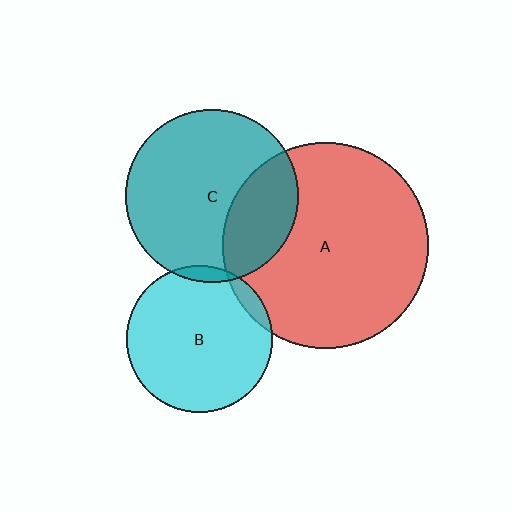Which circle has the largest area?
Circle A (red).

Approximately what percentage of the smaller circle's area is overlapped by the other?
Approximately 5%.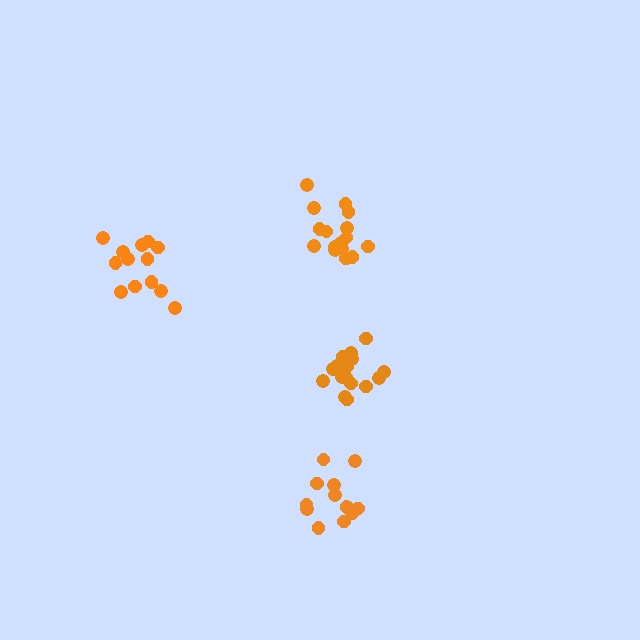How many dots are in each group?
Group 1: 16 dots, Group 2: 13 dots, Group 3: 18 dots, Group 4: 13 dots (60 total).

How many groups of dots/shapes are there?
There are 4 groups.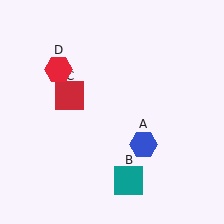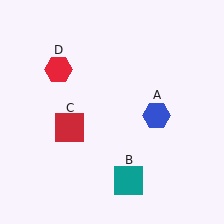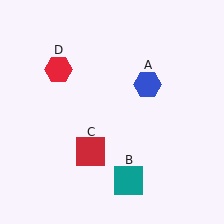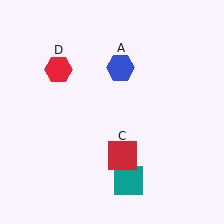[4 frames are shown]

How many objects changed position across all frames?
2 objects changed position: blue hexagon (object A), red square (object C).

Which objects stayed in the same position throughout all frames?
Teal square (object B) and red hexagon (object D) remained stationary.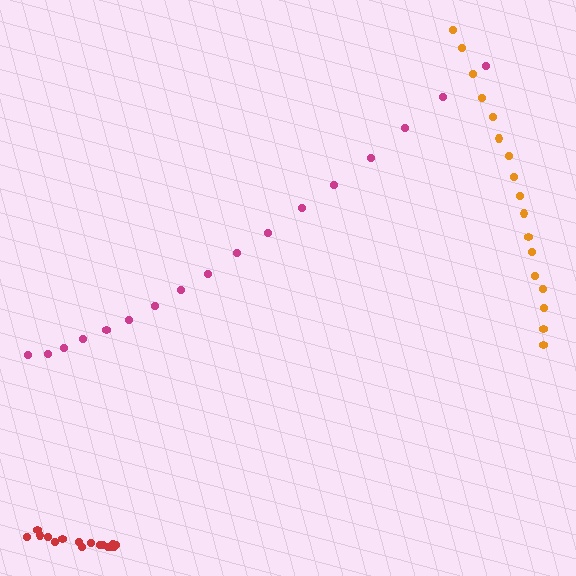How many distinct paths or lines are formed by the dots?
There are 3 distinct paths.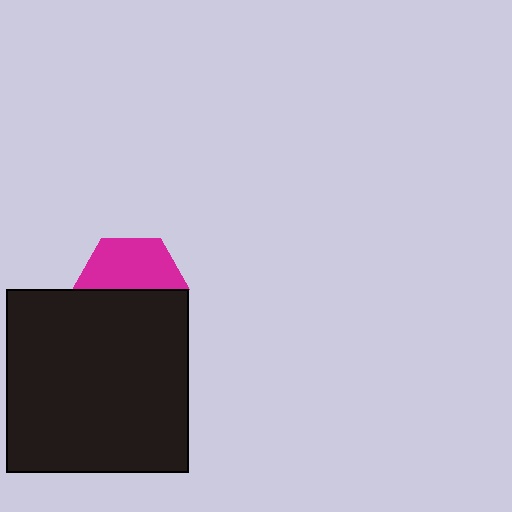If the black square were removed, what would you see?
You would see the complete magenta hexagon.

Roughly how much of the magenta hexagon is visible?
About half of it is visible (roughly 50%).